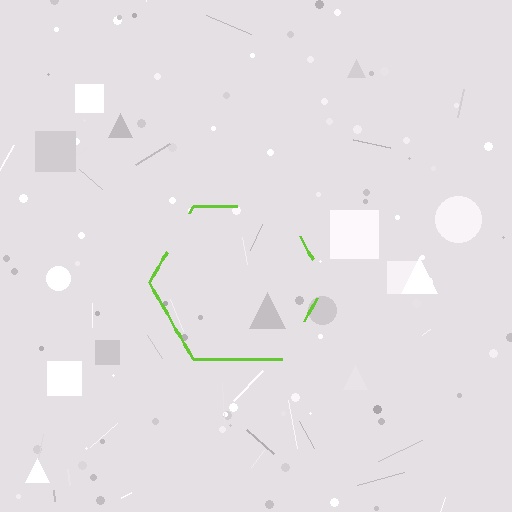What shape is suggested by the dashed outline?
The dashed outline suggests a hexagon.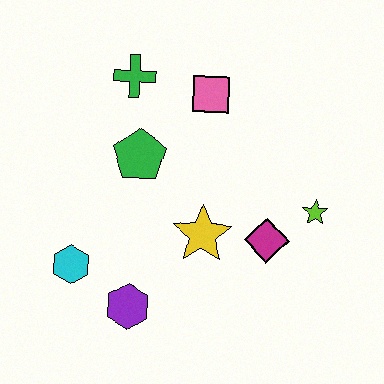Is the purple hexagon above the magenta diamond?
No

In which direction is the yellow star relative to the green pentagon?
The yellow star is below the green pentagon.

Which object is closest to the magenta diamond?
The lime star is closest to the magenta diamond.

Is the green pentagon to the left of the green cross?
No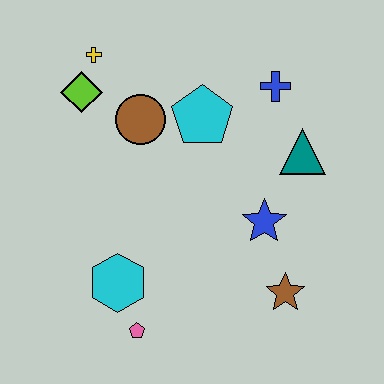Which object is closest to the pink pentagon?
The cyan hexagon is closest to the pink pentagon.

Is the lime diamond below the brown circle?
No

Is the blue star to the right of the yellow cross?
Yes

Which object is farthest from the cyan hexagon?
The blue cross is farthest from the cyan hexagon.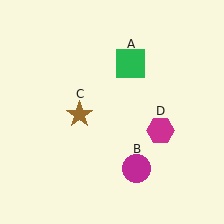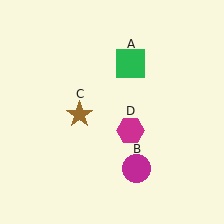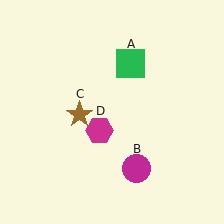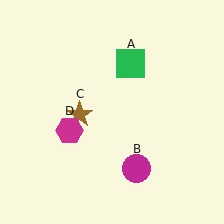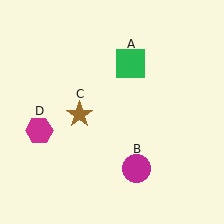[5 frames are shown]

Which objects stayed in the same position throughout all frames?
Green square (object A) and magenta circle (object B) and brown star (object C) remained stationary.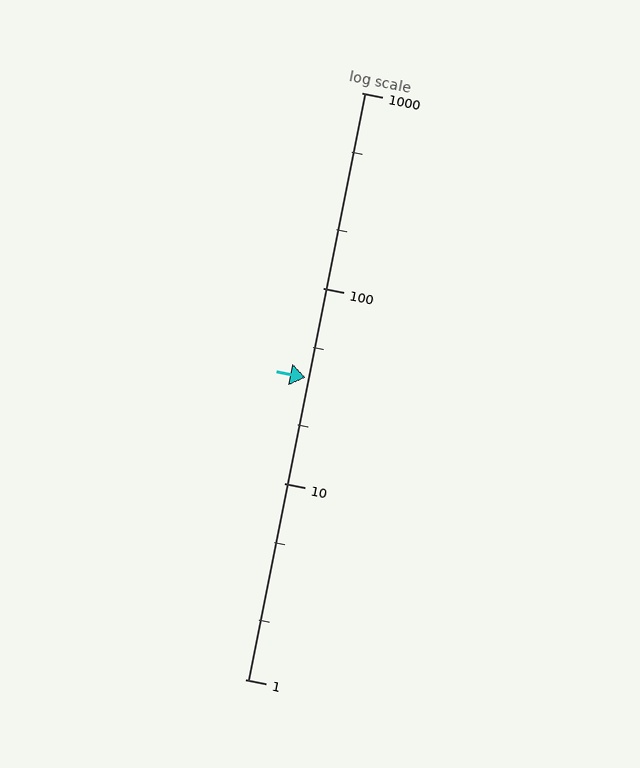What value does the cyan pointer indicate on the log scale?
The pointer indicates approximately 35.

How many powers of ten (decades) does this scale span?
The scale spans 3 decades, from 1 to 1000.